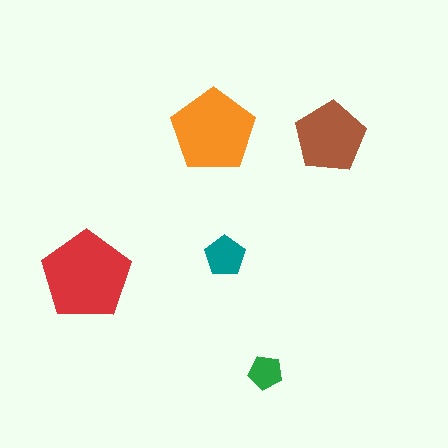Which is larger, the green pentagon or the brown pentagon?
The brown one.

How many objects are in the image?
There are 5 objects in the image.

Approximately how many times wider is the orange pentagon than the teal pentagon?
About 2 times wider.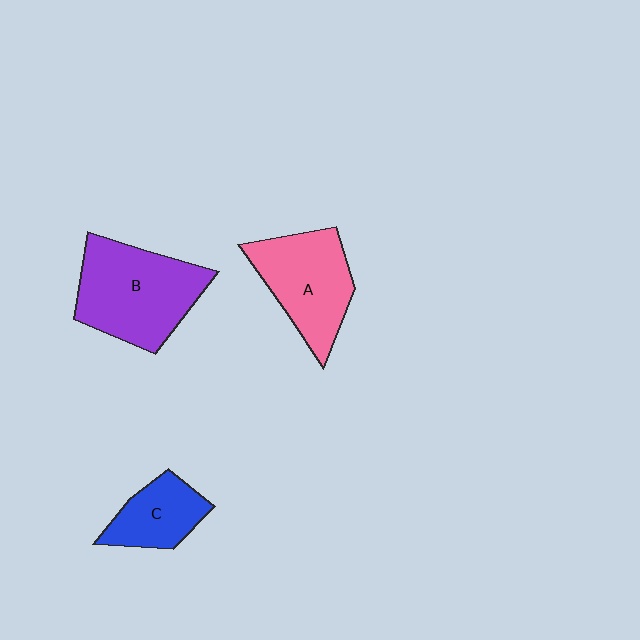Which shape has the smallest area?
Shape C (blue).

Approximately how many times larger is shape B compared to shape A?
Approximately 1.2 times.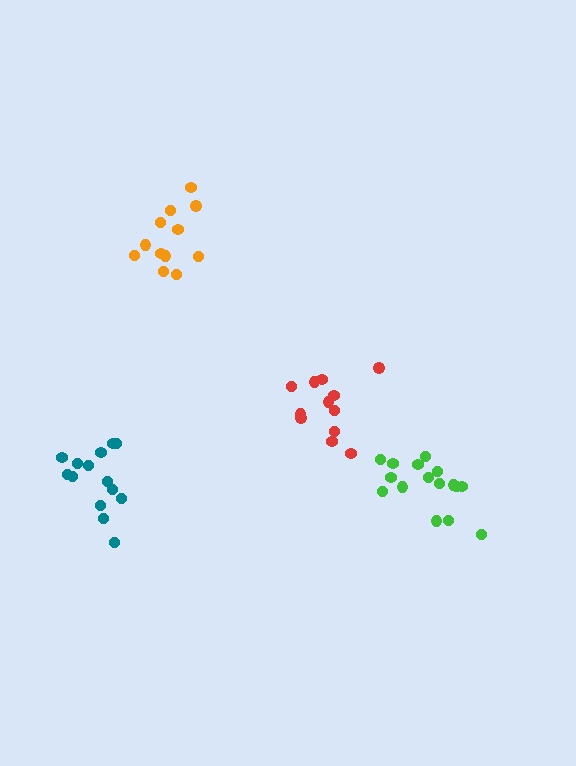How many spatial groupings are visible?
There are 4 spatial groupings.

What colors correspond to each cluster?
The clusters are colored: orange, red, teal, green.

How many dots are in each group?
Group 1: 12 dots, Group 2: 12 dots, Group 3: 14 dots, Group 4: 16 dots (54 total).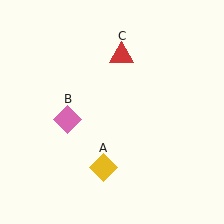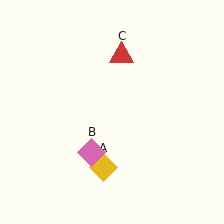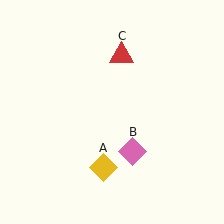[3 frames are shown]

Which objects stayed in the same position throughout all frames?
Yellow diamond (object A) and red triangle (object C) remained stationary.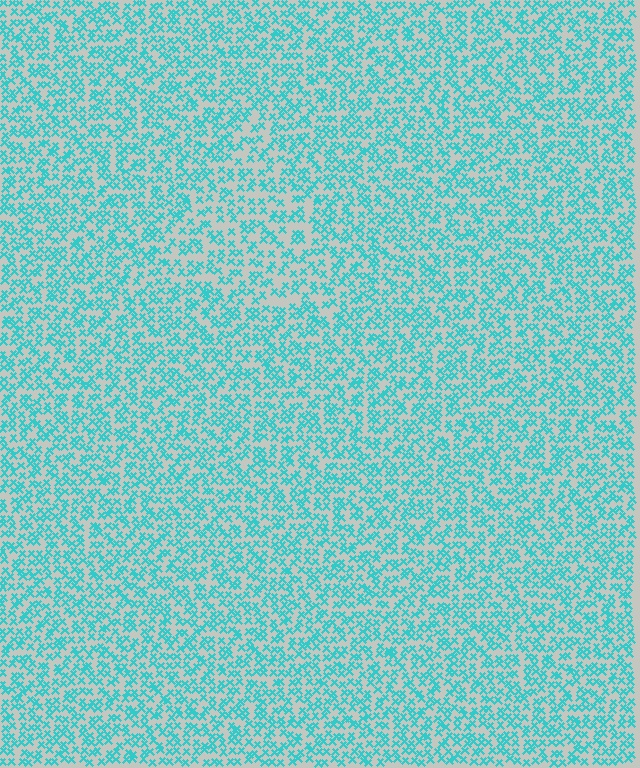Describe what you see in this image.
The image contains small cyan elements arranged at two different densities. A triangle-shaped region is visible where the elements are less densely packed than the surrounding area.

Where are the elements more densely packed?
The elements are more densely packed outside the triangle boundary.